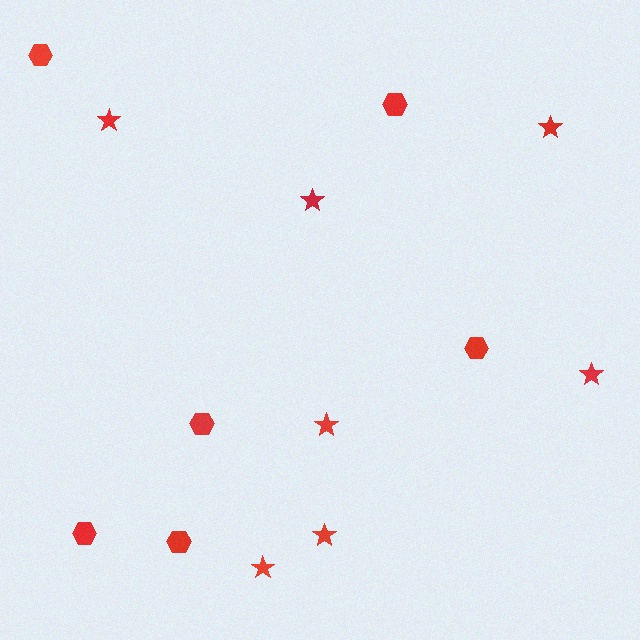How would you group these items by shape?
There are 2 groups: one group of hexagons (6) and one group of stars (7).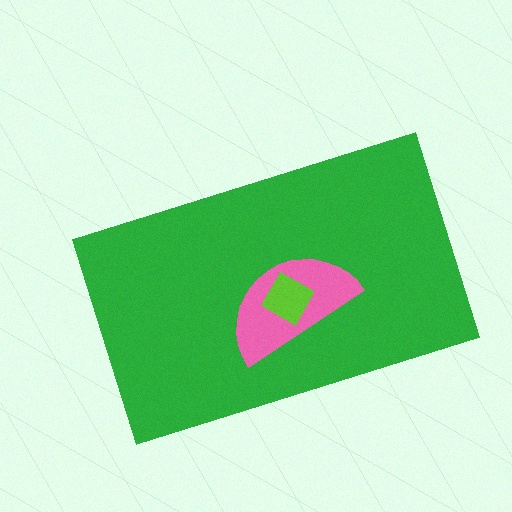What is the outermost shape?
The green rectangle.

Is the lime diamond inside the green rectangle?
Yes.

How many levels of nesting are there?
3.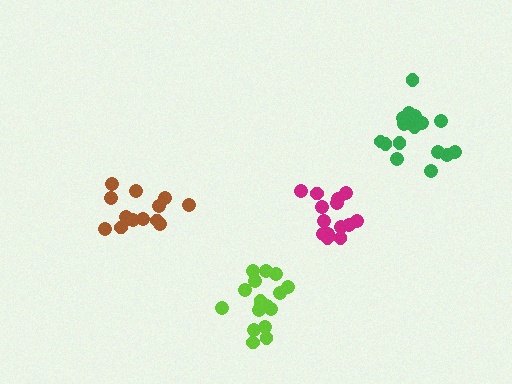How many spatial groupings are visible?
There are 4 spatial groupings.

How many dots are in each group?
Group 1: 18 dots, Group 2: 14 dots, Group 3: 14 dots, Group 4: 17 dots (63 total).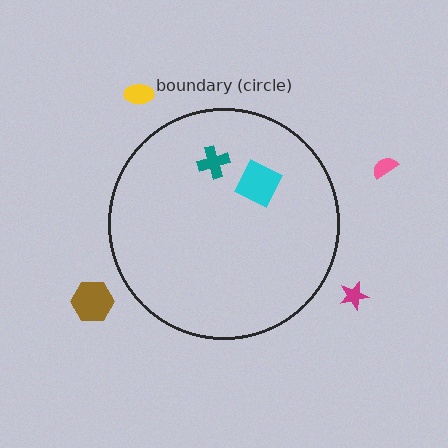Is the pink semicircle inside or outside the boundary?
Outside.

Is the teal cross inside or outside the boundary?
Inside.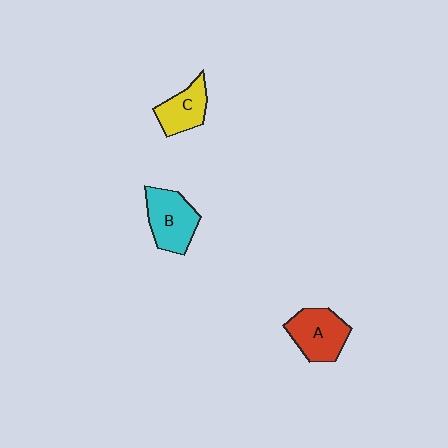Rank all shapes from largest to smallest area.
From largest to smallest: B (cyan), A (red), C (yellow).